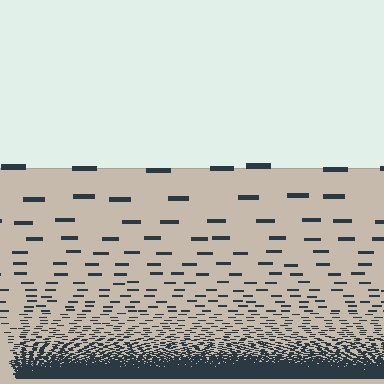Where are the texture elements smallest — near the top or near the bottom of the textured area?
Near the bottom.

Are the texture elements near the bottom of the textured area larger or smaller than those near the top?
Smaller. The gradient is inverted — elements near the bottom are smaller and denser.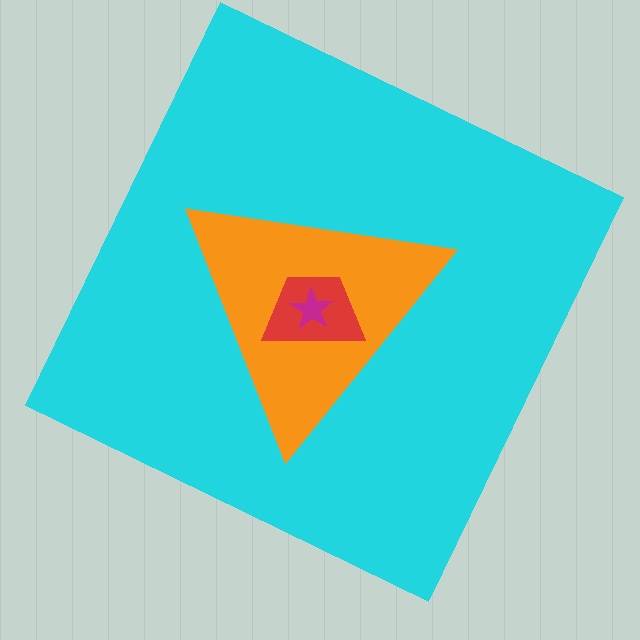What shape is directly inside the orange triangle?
The red trapezoid.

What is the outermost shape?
The cyan square.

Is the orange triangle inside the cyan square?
Yes.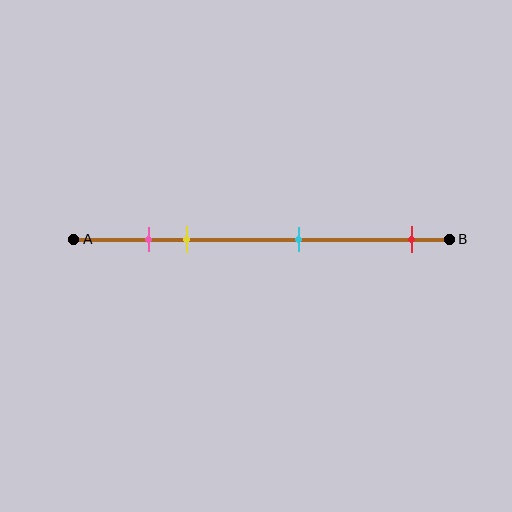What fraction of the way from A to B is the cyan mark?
The cyan mark is approximately 60% (0.6) of the way from A to B.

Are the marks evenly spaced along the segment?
No, the marks are not evenly spaced.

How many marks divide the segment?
There are 4 marks dividing the segment.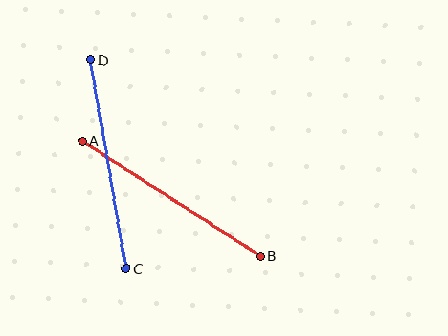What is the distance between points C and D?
The distance is approximately 212 pixels.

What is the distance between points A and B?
The distance is approximately 212 pixels.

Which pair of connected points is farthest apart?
Points A and B are farthest apart.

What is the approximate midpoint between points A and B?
The midpoint is at approximately (171, 198) pixels.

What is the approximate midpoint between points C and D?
The midpoint is at approximately (108, 164) pixels.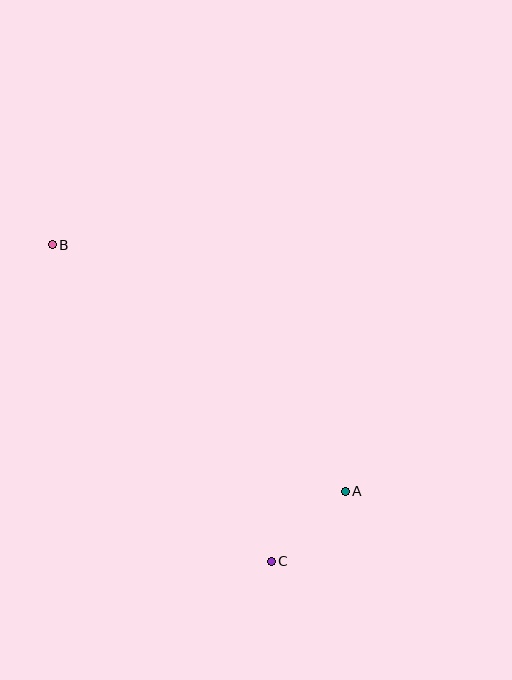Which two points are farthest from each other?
Points B and C are farthest from each other.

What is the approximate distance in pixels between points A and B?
The distance between A and B is approximately 383 pixels.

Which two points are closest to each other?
Points A and C are closest to each other.